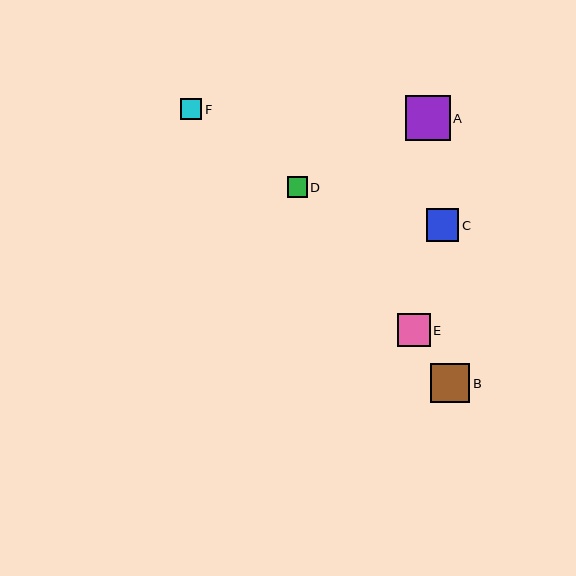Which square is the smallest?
Square D is the smallest with a size of approximately 20 pixels.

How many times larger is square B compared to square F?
Square B is approximately 1.9 times the size of square F.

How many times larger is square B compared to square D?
Square B is approximately 1.9 times the size of square D.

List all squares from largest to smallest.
From largest to smallest: A, B, E, C, F, D.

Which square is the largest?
Square A is the largest with a size of approximately 45 pixels.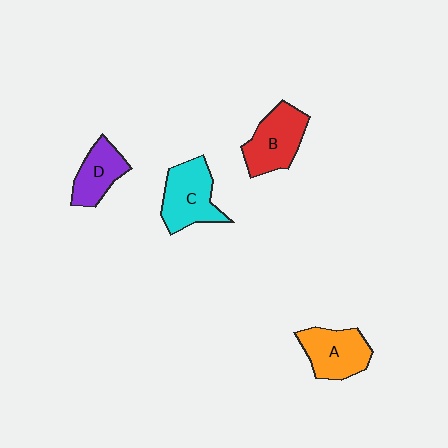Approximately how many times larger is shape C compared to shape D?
Approximately 1.4 times.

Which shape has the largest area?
Shape C (cyan).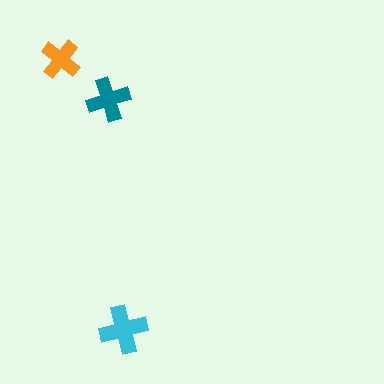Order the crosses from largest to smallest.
the cyan one, the teal one, the orange one.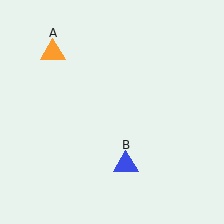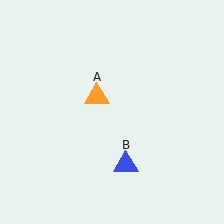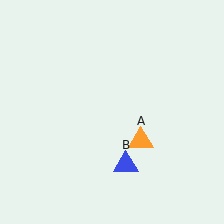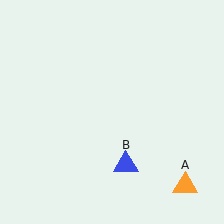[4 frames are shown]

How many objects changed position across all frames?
1 object changed position: orange triangle (object A).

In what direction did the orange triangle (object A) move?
The orange triangle (object A) moved down and to the right.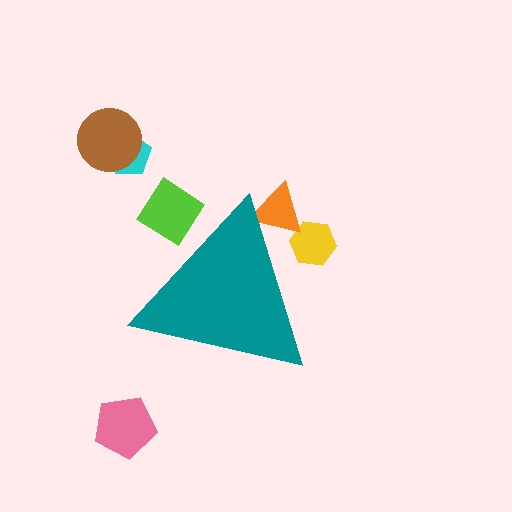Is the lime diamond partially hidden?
Yes, the lime diamond is partially hidden behind the teal triangle.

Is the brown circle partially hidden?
No, the brown circle is fully visible.